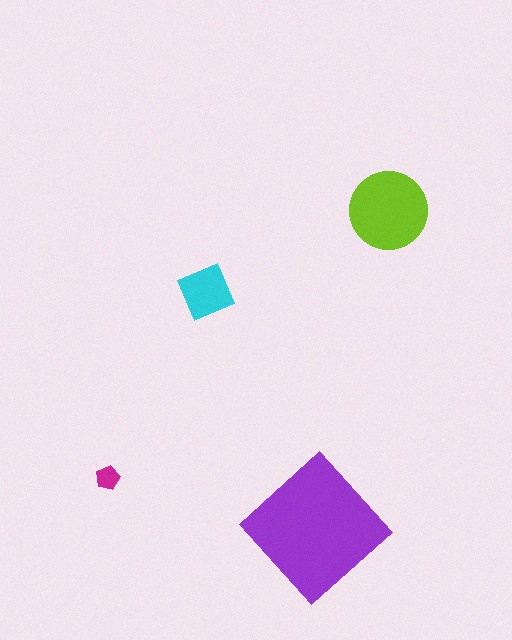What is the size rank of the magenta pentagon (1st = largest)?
4th.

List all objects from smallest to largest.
The magenta pentagon, the cyan diamond, the lime circle, the purple diamond.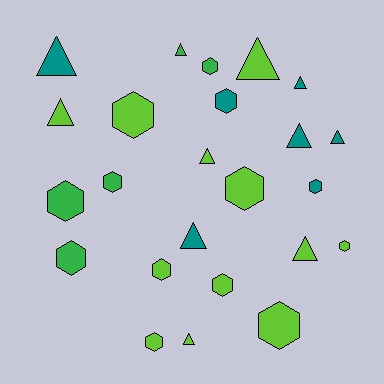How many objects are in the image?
There are 24 objects.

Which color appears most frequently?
Lime, with 12 objects.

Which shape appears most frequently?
Hexagon, with 13 objects.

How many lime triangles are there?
There are 5 lime triangles.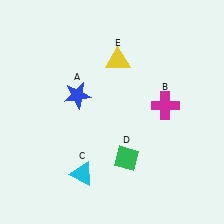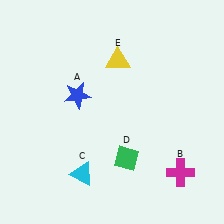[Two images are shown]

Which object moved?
The magenta cross (B) moved down.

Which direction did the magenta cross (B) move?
The magenta cross (B) moved down.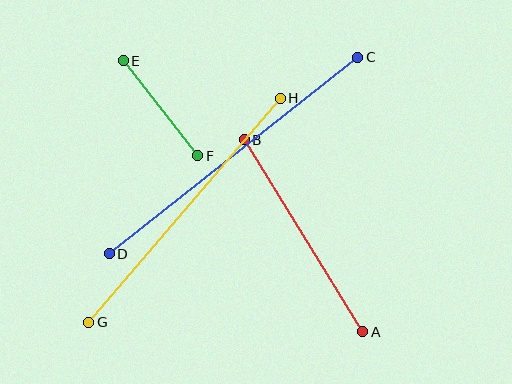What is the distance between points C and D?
The distance is approximately 317 pixels.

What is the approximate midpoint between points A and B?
The midpoint is at approximately (303, 236) pixels.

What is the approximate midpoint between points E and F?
The midpoint is at approximately (160, 108) pixels.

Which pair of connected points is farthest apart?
Points C and D are farthest apart.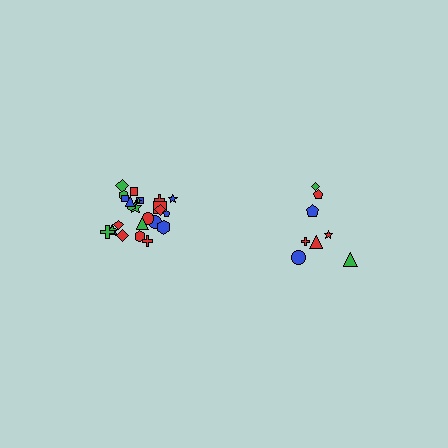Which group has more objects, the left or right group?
The left group.